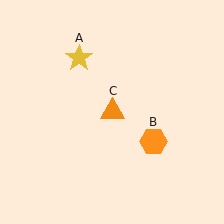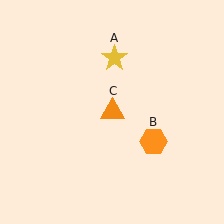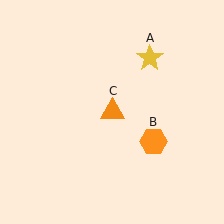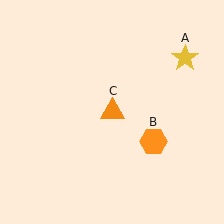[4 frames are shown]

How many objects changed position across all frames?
1 object changed position: yellow star (object A).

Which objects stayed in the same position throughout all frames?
Orange hexagon (object B) and orange triangle (object C) remained stationary.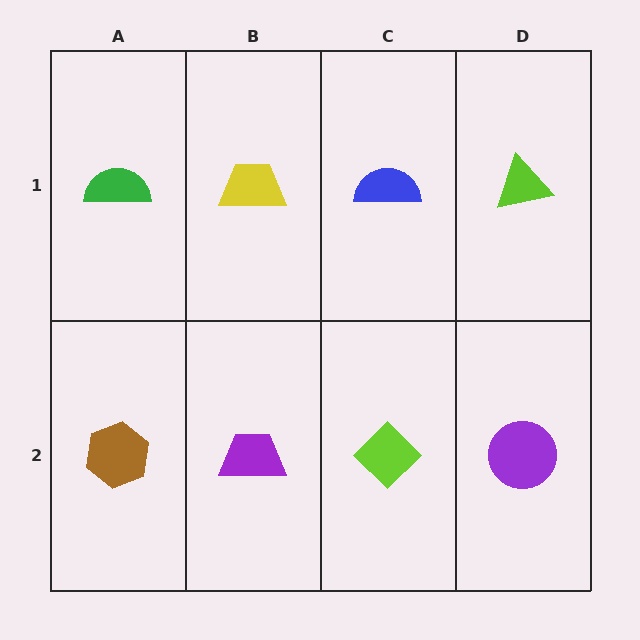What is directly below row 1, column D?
A purple circle.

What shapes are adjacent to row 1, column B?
A purple trapezoid (row 2, column B), a green semicircle (row 1, column A), a blue semicircle (row 1, column C).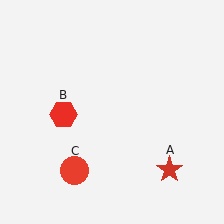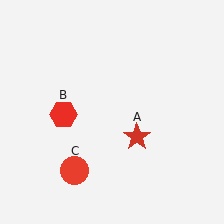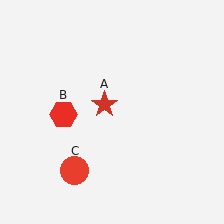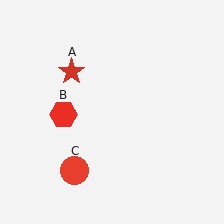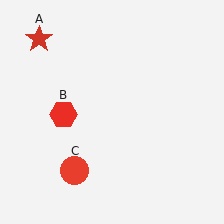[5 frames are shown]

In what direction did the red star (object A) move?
The red star (object A) moved up and to the left.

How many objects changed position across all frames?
1 object changed position: red star (object A).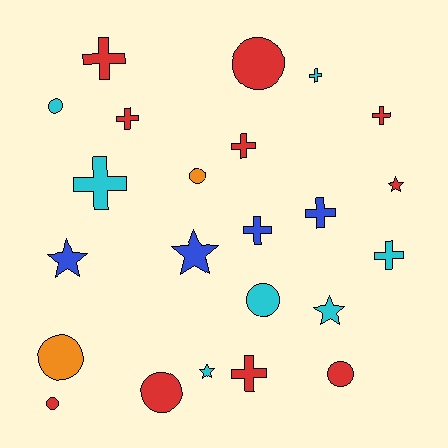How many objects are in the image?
There are 23 objects.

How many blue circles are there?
There are no blue circles.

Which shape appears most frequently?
Cross, with 10 objects.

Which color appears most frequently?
Red, with 10 objects.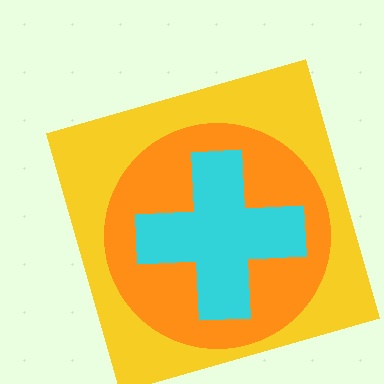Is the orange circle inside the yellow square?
Yes.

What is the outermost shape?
The yellow square.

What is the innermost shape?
The cyan cross.